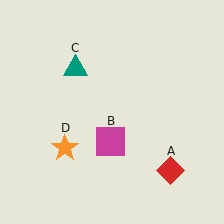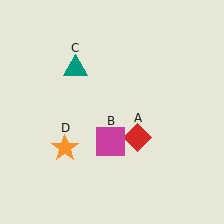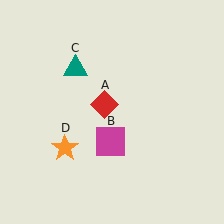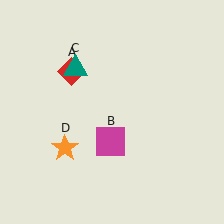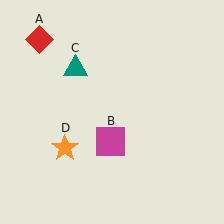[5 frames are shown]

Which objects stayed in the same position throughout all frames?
Magenta square (object B) and teal triangle (object C) and orange star (object D) remained stationary.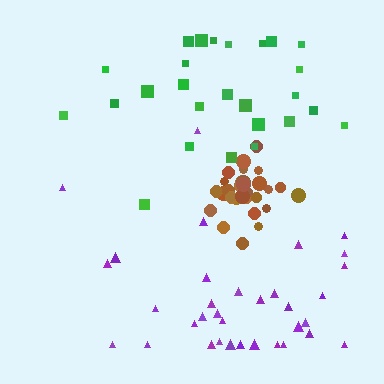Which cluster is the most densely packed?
Brown.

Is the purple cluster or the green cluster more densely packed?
Green.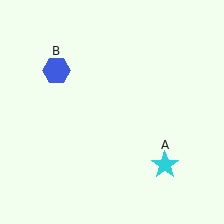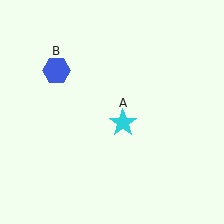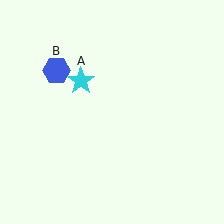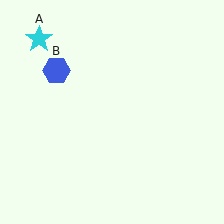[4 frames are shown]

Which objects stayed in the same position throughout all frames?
Blue hexagon (object B) remained stationary.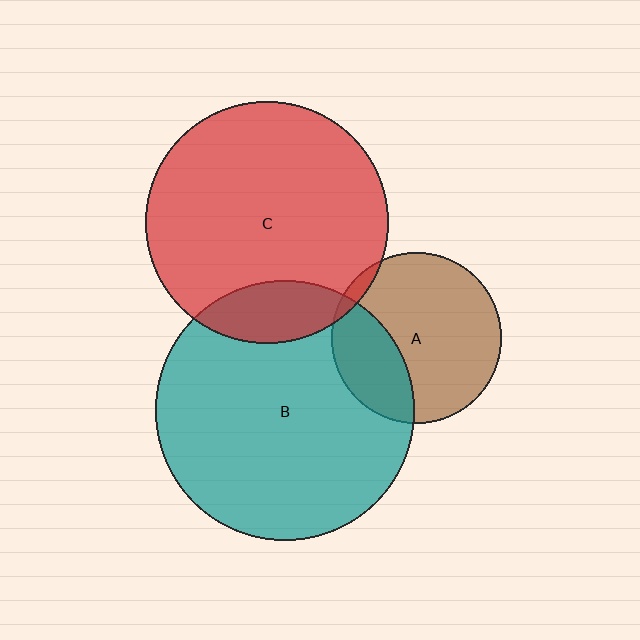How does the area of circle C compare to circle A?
Approximately 2.0 times.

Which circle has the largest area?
Circle B (teal).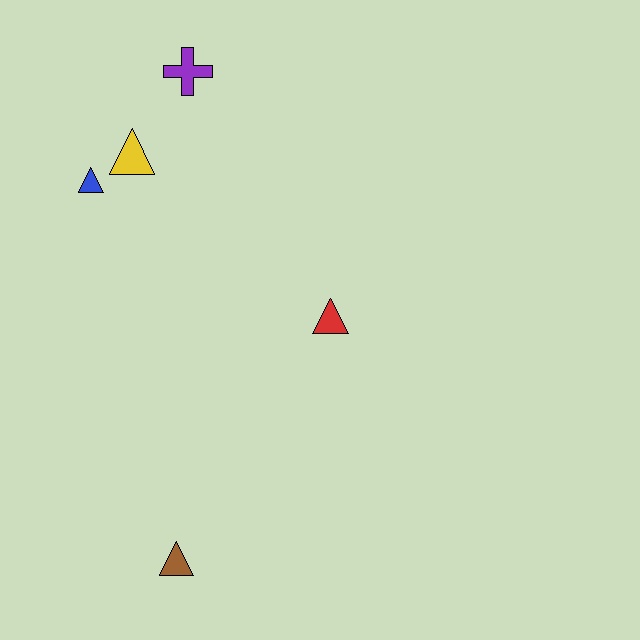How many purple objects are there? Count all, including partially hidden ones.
There is 1 purple object.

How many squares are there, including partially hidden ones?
There are no squares.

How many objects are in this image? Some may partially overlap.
There are 5 objects.